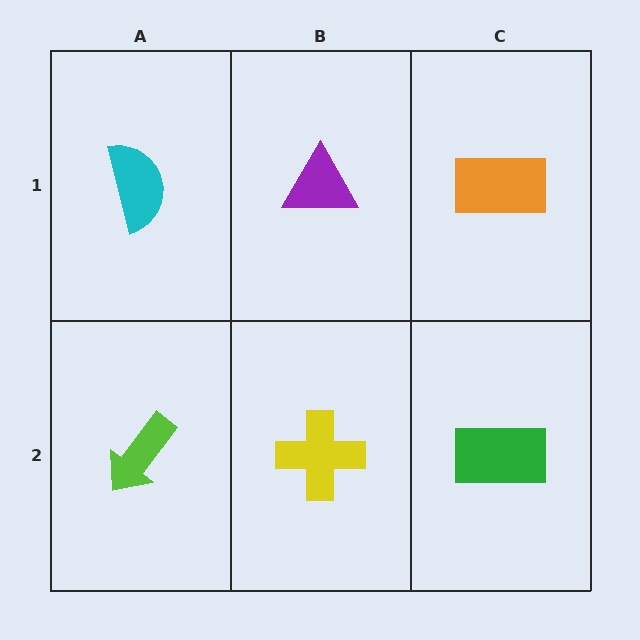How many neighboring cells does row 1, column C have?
2.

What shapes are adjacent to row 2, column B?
A purple triangle (row 1, column B), a lime arrow (row 2, column A), a green rectangle (row 2, column C).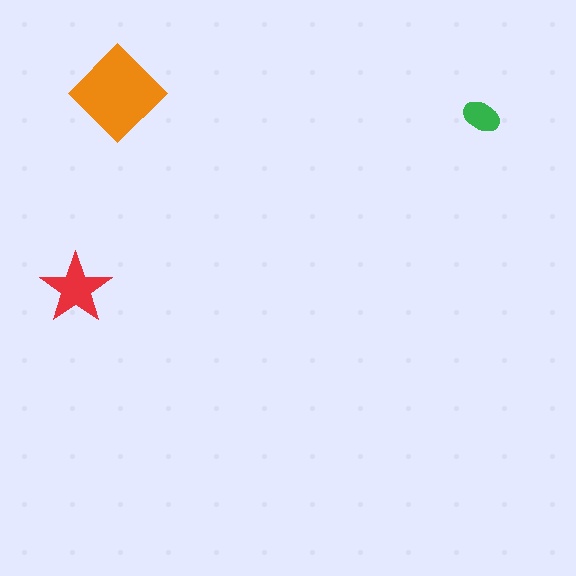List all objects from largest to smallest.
The orange diamond, the red star, the green ellipse.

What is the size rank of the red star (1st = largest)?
2nd.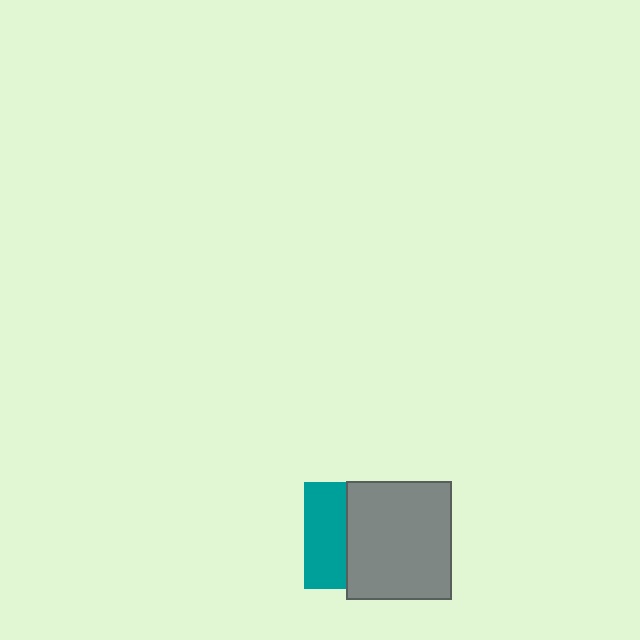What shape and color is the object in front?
The object in front is a gray rectangle.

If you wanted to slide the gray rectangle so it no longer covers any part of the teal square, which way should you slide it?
Slide it right — that is the most direct way to separate the two shapes.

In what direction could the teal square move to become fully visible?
The teal square could move left. That would shift it out from behind the gray rectangle entirely.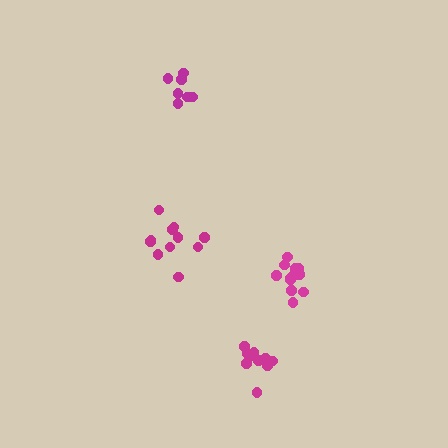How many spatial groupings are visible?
There are 4 spatial groupings.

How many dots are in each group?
Group 1: 10 dots, Group 2: 12 dots, Group 3: 7 dots, Group 4: 11 dots (40 total).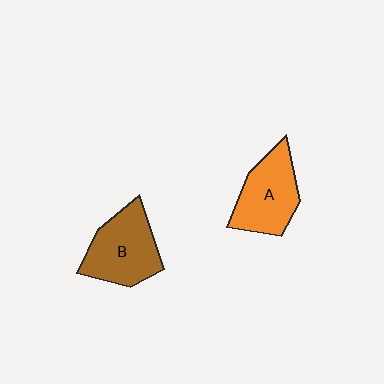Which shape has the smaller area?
Shape A (orange).